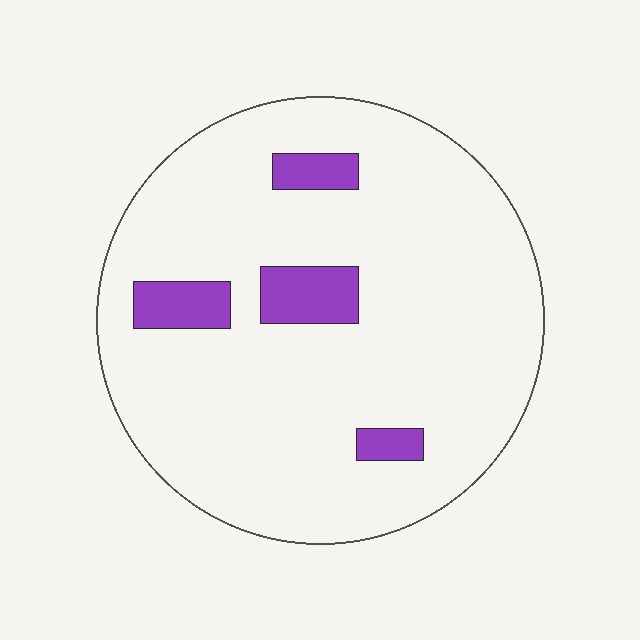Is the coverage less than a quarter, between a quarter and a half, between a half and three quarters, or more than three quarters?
Less than a quarter.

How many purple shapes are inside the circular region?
4.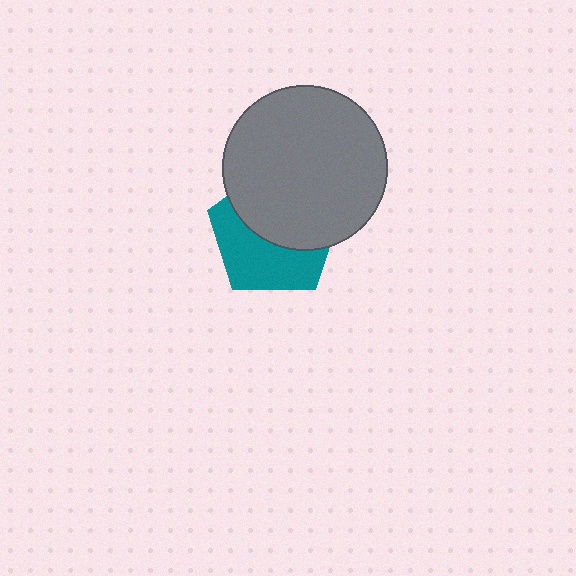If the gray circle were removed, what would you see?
You would see the complete teal pentagon.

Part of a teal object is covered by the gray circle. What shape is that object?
It is a pentagon.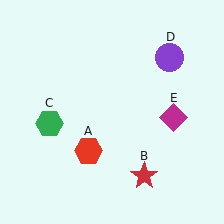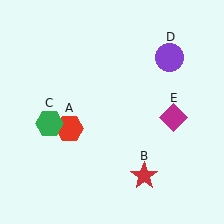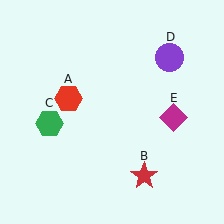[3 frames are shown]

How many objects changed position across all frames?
1 object changed position: red hexagon (object A).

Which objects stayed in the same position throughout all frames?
Red star (object B) and green hexagon (object C) and purple circle (object D) and magenta diamond (object E) remained stationary.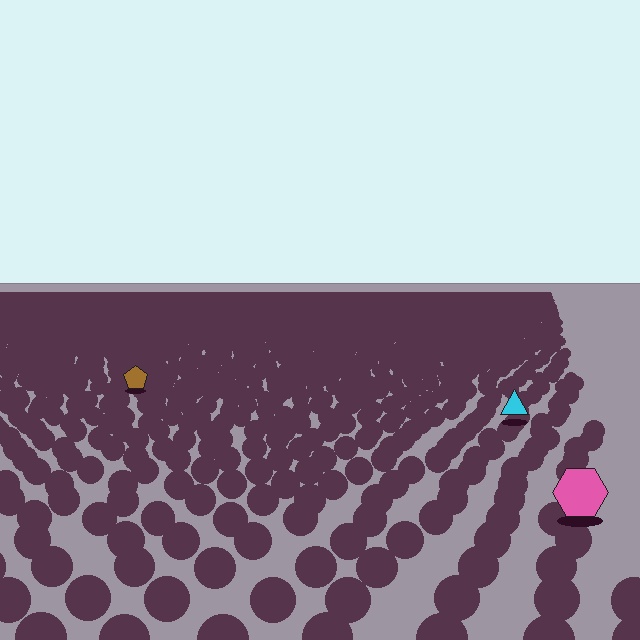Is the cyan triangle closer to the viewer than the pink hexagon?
No. The pink hexagon is closer — you can tell from the texture gradient: the ground texture is coarser near it.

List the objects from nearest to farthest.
From nearest to farthest: the pink hexagon, the cyan triangle, the brown pentagon.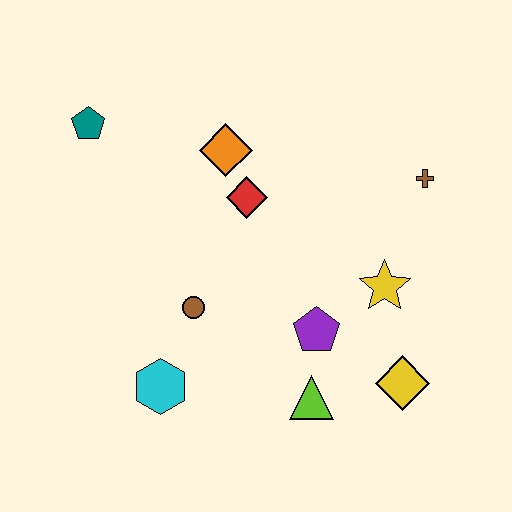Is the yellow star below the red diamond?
Yes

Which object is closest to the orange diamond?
The red diamond is closest to the orange diamond.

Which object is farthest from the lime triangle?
The teal pentagon is farthest from the lime triangle.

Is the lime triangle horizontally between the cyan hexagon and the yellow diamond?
Yes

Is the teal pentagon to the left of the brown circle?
Yes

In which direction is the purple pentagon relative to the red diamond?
The purple pentagon is below the red diamond.